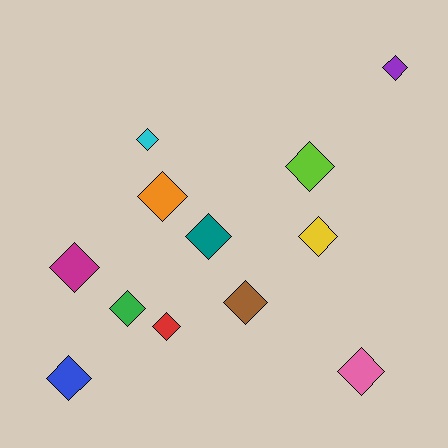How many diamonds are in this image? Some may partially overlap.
There are 12 diamonds.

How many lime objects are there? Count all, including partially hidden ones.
There is 1 lime object.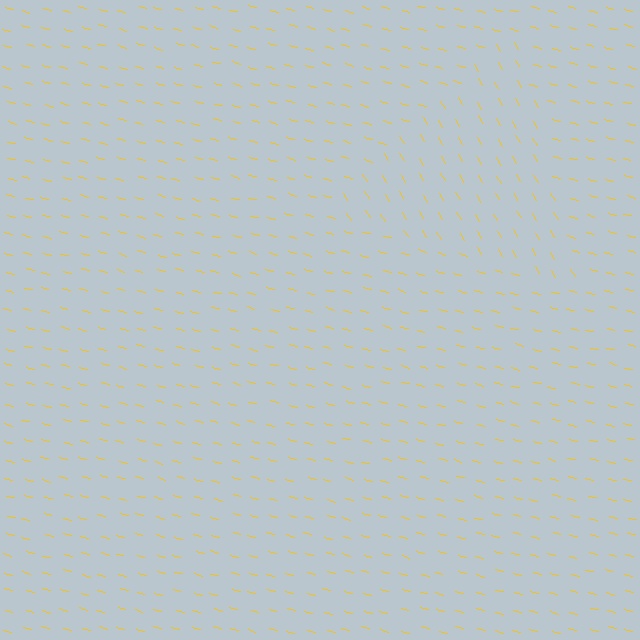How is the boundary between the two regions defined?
The boundary is defined purely by a change in line orientation (approximately 45 degrees difference). All lines are the same color and thickness.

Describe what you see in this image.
The image is filled with small yellow line segments. A triangle region in the image has lines oriented differently from the surrounding lines, creating a visible texture boundary.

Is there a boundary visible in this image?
Yes, there is a texture boundary formed by a change in line orientation.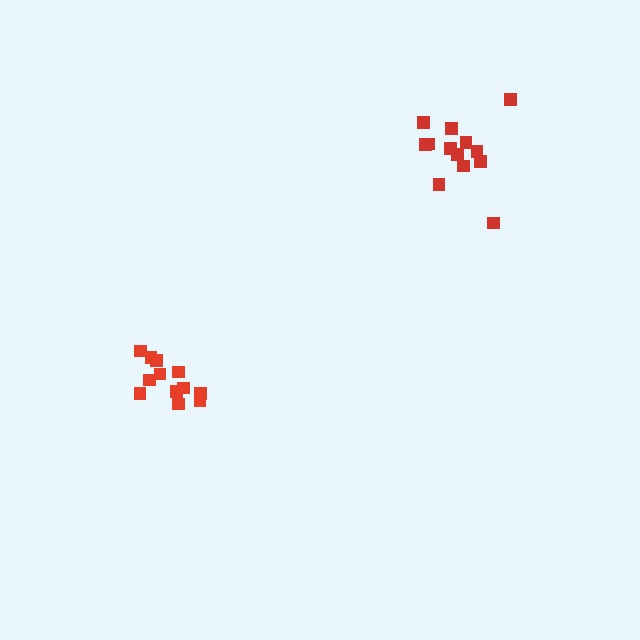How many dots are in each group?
Group 1: 13 dots, Group 2: 12 dots (25 total).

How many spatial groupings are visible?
There are 2 spatial groupings.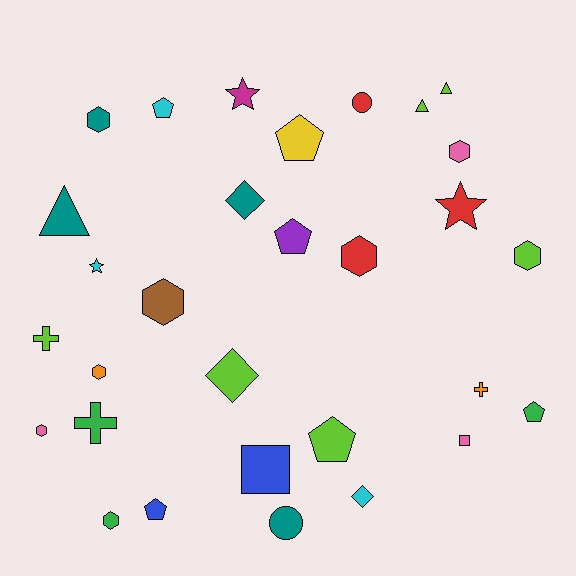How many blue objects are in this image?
There are 2 blue objects.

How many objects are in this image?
There are 30 objects.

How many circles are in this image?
There are 2 circles.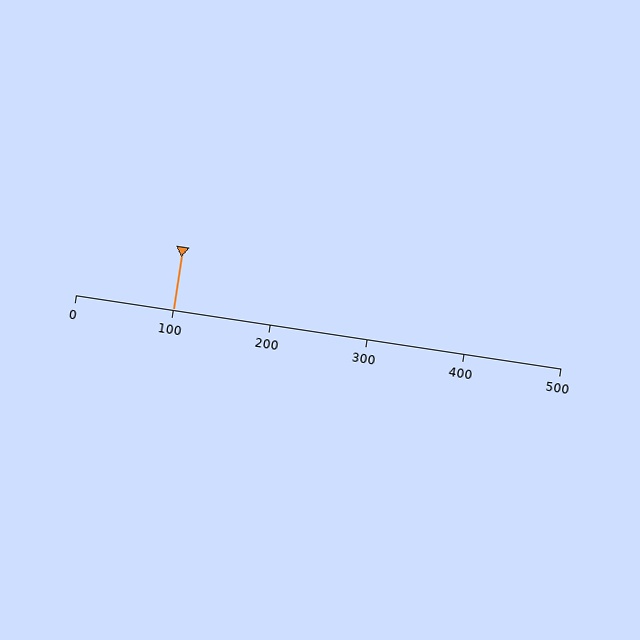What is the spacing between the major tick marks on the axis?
The major ticks are spaced 100 apart.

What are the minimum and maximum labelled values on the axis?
The axis runs from 0 to 500.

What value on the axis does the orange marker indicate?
The marker indicates approximately 100.